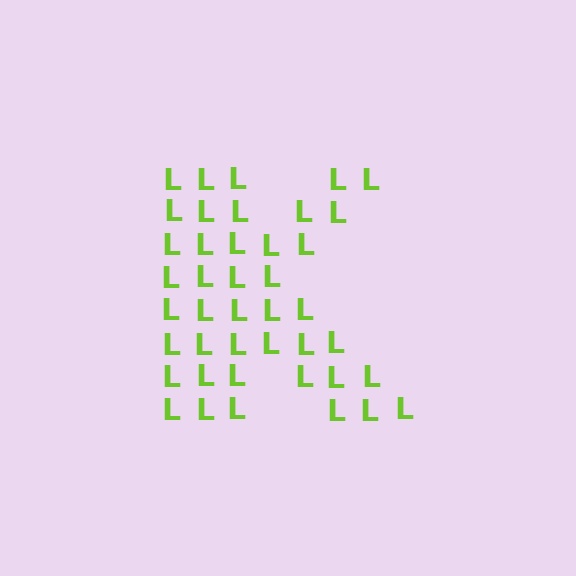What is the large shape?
The large shape is the letter K.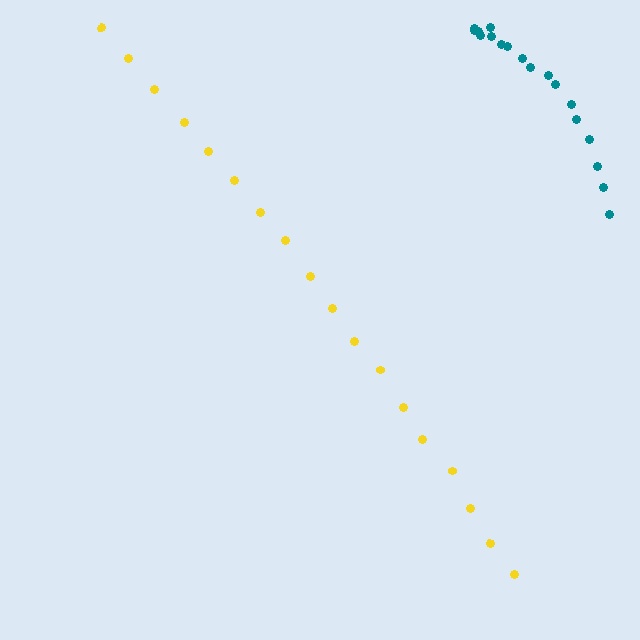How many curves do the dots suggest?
There are 2 distinct paths.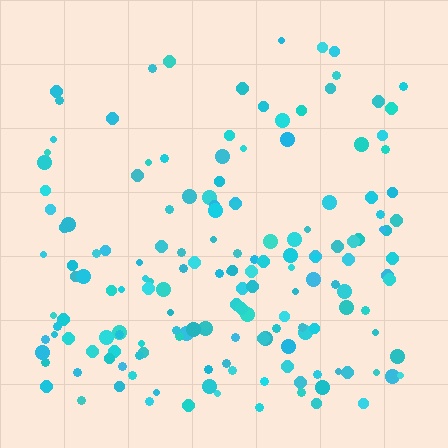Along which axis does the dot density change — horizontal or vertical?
Vertical.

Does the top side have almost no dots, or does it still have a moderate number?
Still a moderate number, just noticeably fewer than the bottom.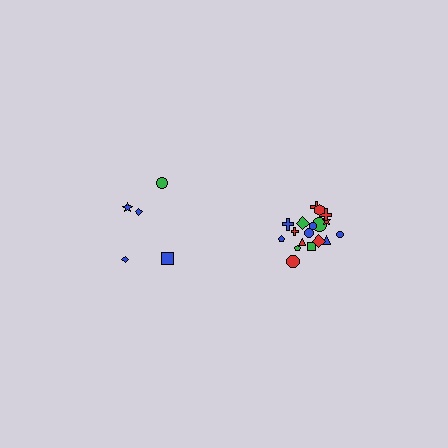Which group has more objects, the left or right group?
The right group.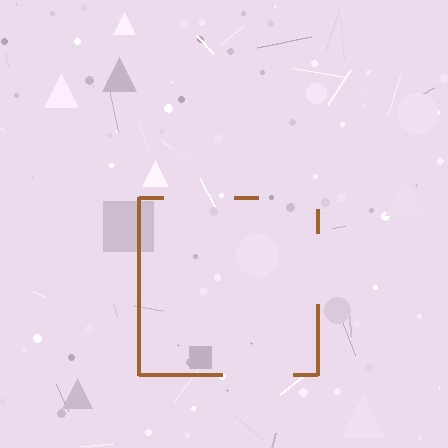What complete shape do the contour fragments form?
The contour fragments form a square.